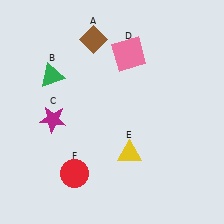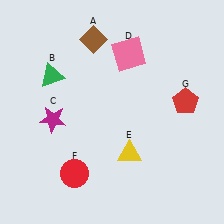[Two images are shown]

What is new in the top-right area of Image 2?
A red pentagon (G) was added in the top-right area of Image 2.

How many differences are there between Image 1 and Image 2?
There is 1 difference between the two images.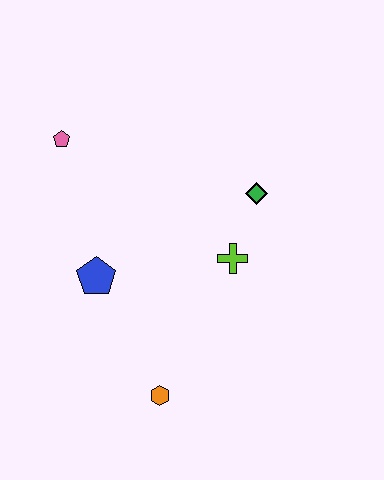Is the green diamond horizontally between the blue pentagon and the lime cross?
No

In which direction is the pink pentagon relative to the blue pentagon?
The pink pentagon is above the blue pentagon.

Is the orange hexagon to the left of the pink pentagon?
No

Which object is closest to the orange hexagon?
The blue pentagon is closest to the orange hexagon.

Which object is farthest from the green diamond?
The orange hexagon is farthest from the green diamond.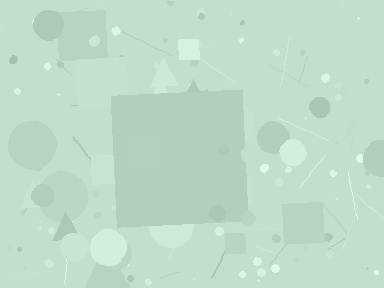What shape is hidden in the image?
A square is hidden in the image.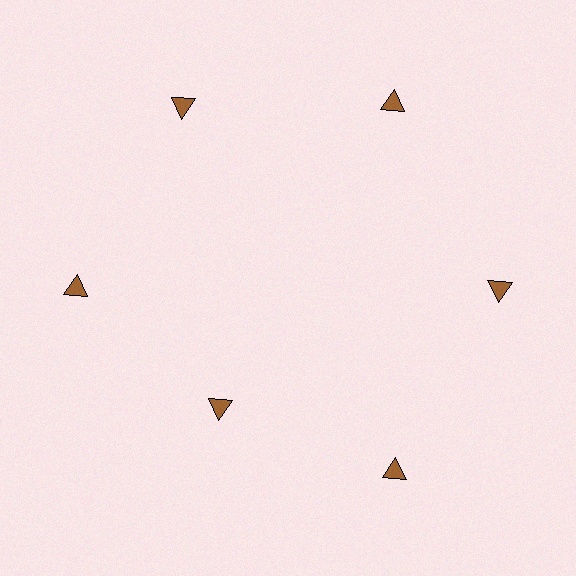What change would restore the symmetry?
The symmetry would be restored by moving it outward, back onto the ring so that all 6 triangles sit at equal angles and equal distance from the center.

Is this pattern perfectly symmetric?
No. The 6 brown triangles are arranged in a ring, but one element near the 7 o'clock position is pulled inward toward the center, breaking the 6-fold rotational symmetry.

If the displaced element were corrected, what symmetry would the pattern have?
It would have 6-fold rotational symmetry — the pattern would map onto itself every 60 degrees.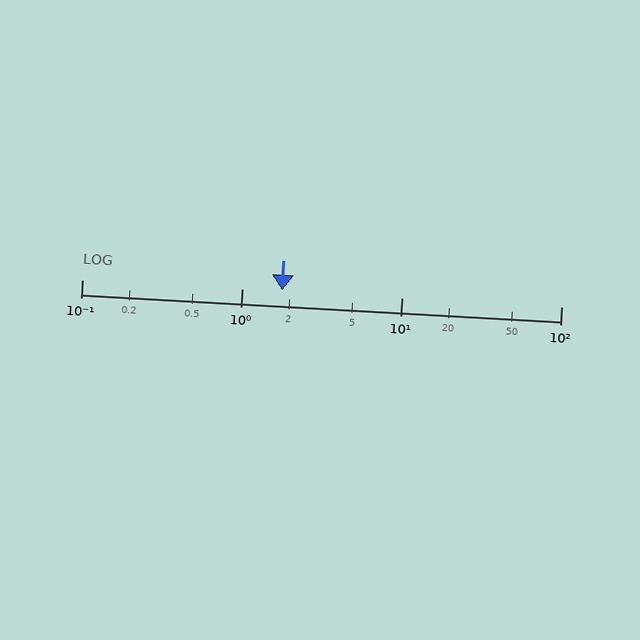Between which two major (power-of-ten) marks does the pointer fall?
The pointer is between 1 and 10.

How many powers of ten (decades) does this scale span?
The scale spans 3 decades, from 0.1 to 100.